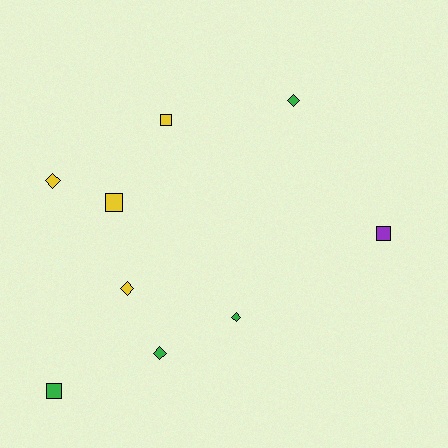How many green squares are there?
There is 1 green square.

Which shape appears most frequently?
Diamond, with 5 objects.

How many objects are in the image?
There are 9 objects.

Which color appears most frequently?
Yellow, with 4 objects.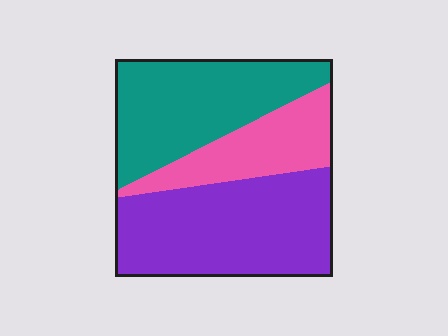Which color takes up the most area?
Purple, at roughly 45%.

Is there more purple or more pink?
Purple.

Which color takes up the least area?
Pink, at roughly 20%.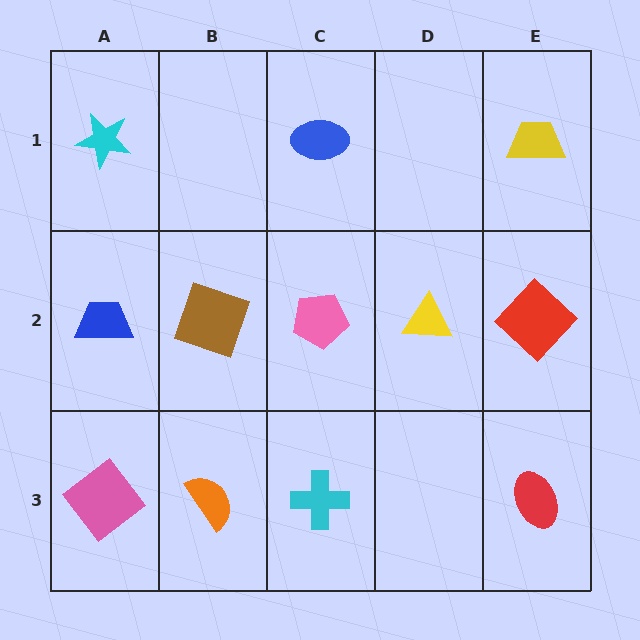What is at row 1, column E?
A yellow trapezoid.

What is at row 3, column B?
An orange semicircle.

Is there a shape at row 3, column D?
No, that cell is empty.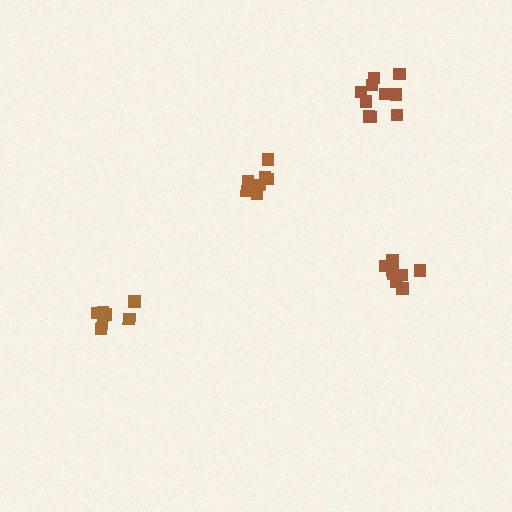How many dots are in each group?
Group 1: 10 dots, Group 2: 9 dots, Group 3: 7 dots, Group 4: 7 dots (33 total).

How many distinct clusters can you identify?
There are 4 distinct clusters.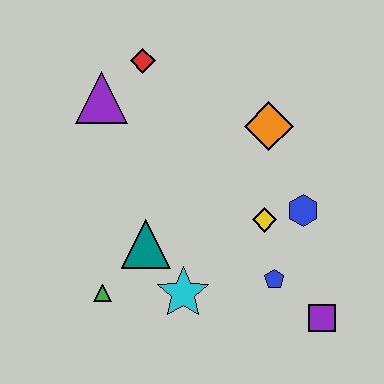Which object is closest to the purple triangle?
The red diamond is closest to the purple triangle.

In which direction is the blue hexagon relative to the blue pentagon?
The blue hexagon is above the blue pentagon.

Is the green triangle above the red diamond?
No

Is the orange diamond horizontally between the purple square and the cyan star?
Yes